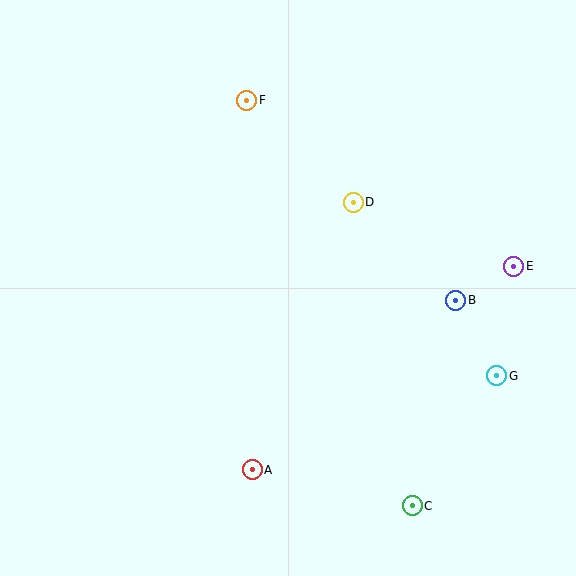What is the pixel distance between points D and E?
The distance between D and E is 173 pixels.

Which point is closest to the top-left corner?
Point F is closest to the top-left corner.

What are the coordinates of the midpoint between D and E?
The midpoint between D and E is at (434, 234).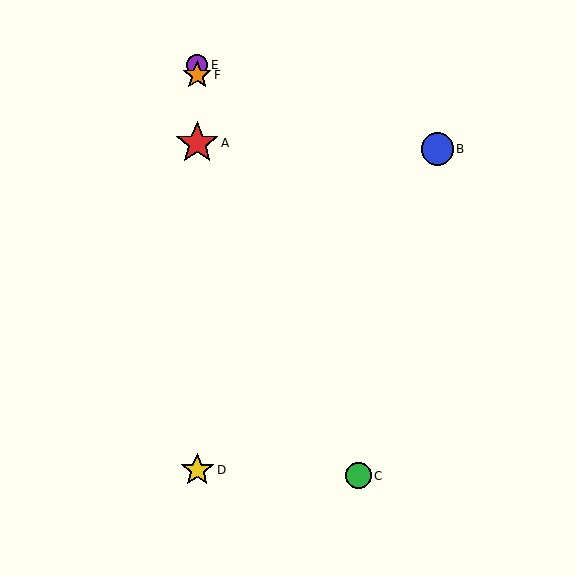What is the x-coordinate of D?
Object D is at x≈197.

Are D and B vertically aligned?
No, D is at x≈197 and B is at x≈437.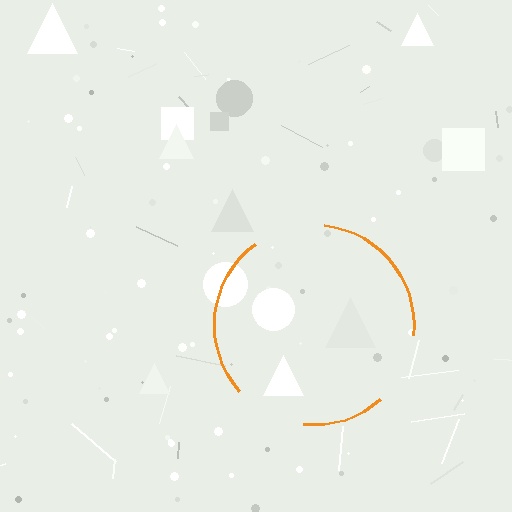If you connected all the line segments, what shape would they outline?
They would outline a circle.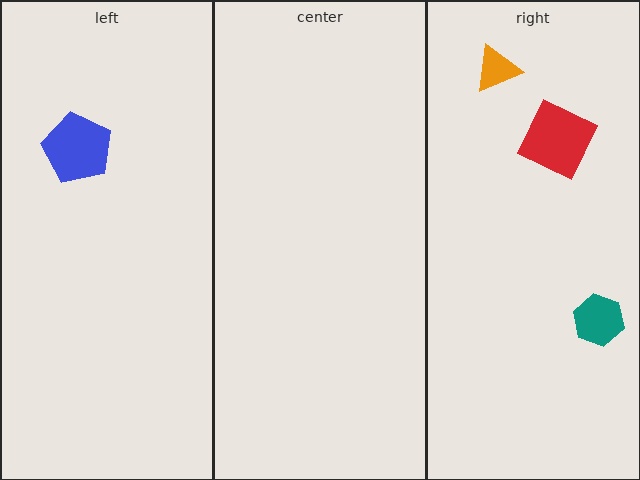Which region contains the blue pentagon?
The left region.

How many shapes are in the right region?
3.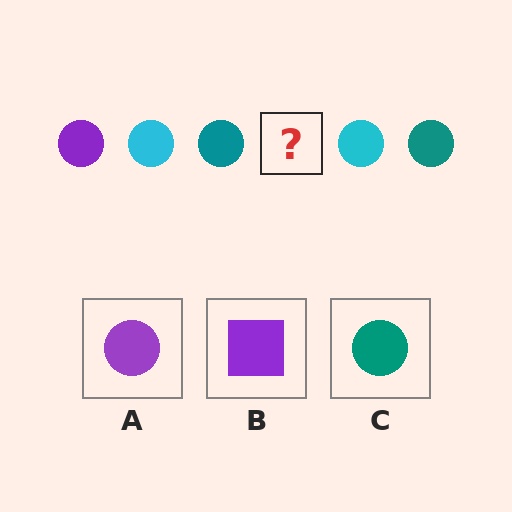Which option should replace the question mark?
Option A.